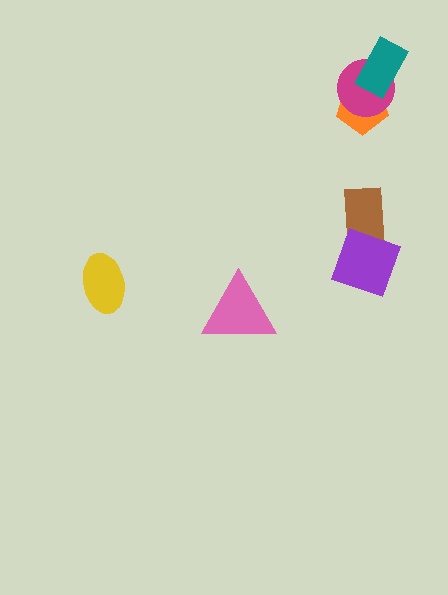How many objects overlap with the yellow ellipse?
0 objects overlap with the yellow ellipse.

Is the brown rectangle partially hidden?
Yes, it is partially covered by another shape.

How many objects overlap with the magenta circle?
2 objects overlap with the magenta circle.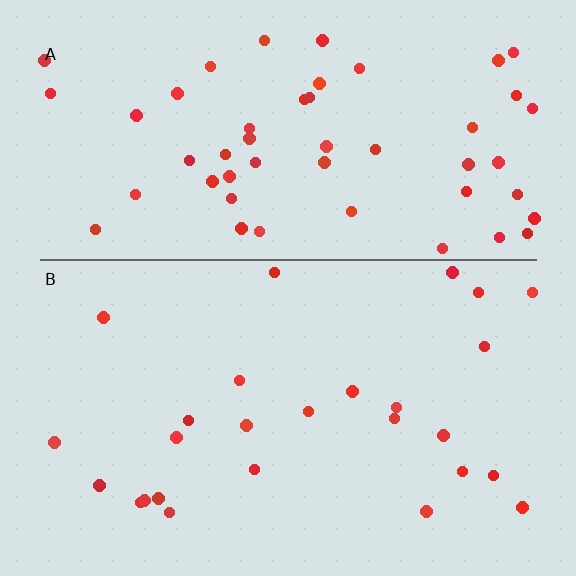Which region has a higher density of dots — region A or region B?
A (the top).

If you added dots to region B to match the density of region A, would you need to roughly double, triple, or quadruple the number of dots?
Approximately double.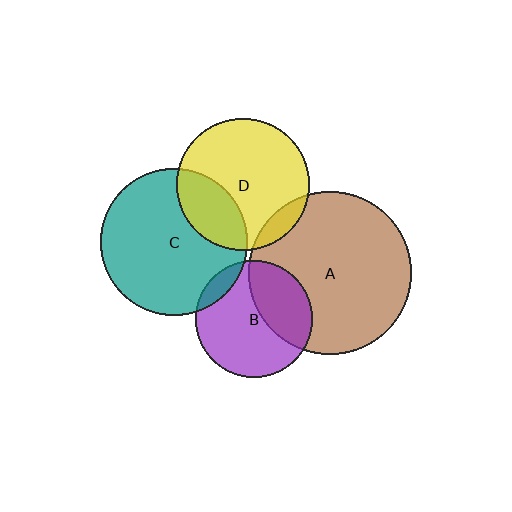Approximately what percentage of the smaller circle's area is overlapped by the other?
Approximately 35%.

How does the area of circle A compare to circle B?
Approximately 1.9 times.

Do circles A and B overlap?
Yes.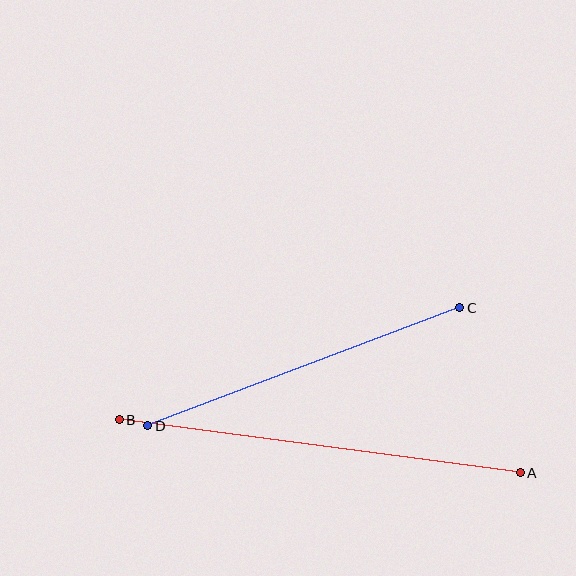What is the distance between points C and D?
The distance is approximately 333 pixels.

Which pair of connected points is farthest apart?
Points A and B are farthest apart.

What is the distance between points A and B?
The distance is approximately 404 pixels.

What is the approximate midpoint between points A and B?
The midpoint is at approximately (320, 446) pixels.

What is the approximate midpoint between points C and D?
The midpoint is at approximately (304, 367) pixels.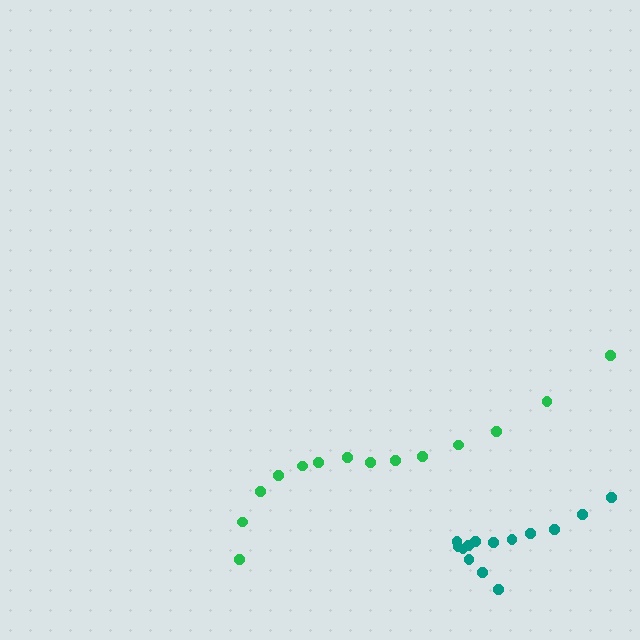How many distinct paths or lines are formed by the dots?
There are 2 distinct paths.